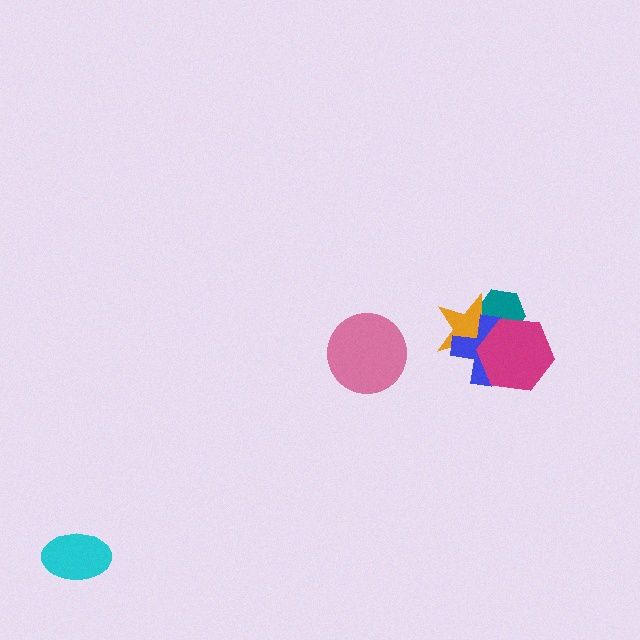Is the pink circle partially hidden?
No, no other shape covers it.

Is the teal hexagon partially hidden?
Yes, it is partially covered by another shape.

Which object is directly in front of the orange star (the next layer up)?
The blue cross is directly in front of the orange star.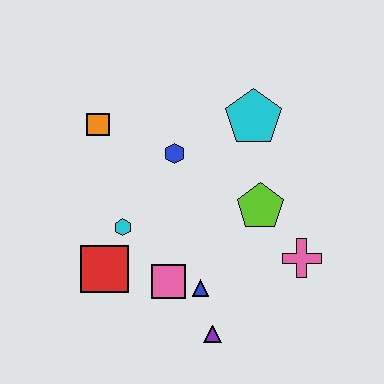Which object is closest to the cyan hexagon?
The red square is closest to the cyan hexagon.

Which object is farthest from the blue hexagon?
The purple triangle is farthest from the blue hexagon.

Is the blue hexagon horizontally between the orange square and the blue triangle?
Yes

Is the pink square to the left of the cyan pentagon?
Yes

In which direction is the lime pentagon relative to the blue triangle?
The lime pentagon is above the blue triangle.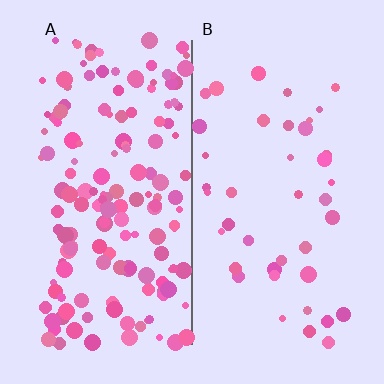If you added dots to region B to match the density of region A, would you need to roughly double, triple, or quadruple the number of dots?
Approximately quadruple.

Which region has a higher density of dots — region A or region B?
A (the left).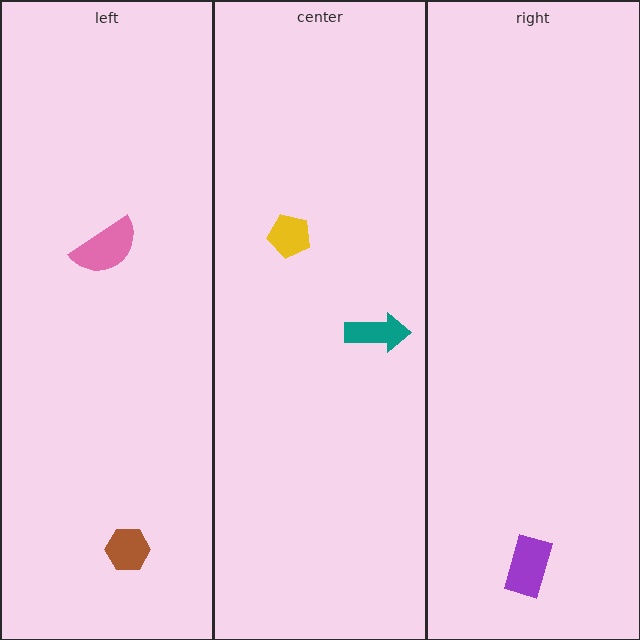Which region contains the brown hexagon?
The left region.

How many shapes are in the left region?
2.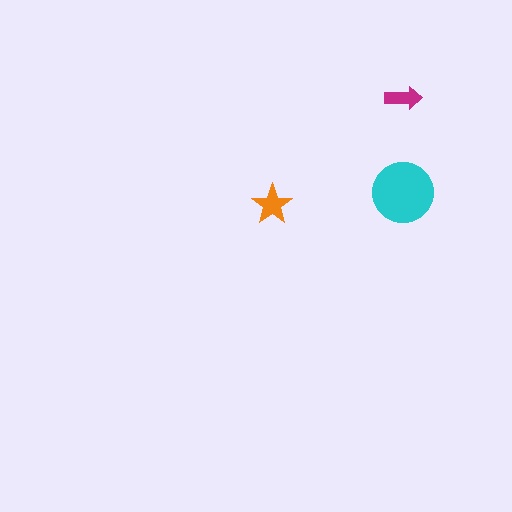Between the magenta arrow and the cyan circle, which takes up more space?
The cyan circle.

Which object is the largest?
The cyan circle.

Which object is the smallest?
The magenta arrow.